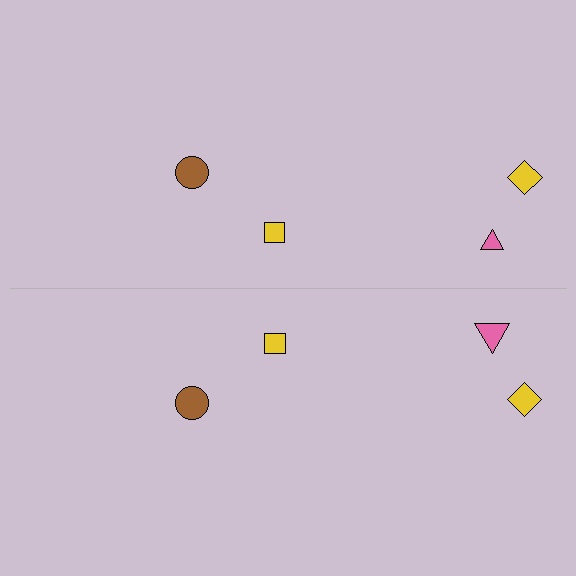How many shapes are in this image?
There are 8 shapes in this image.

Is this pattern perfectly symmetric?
No, the pattern is not perfectly symmetric. The pink triangle on the bottom side has a different size than its mirror counterpart.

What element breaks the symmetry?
The pink triangle on the bottom side has a different size than its mirror counterpart.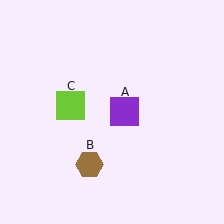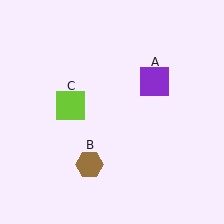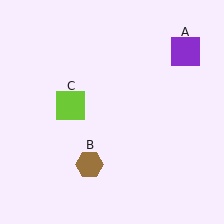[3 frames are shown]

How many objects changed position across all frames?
1 object changed position: purple square (object A).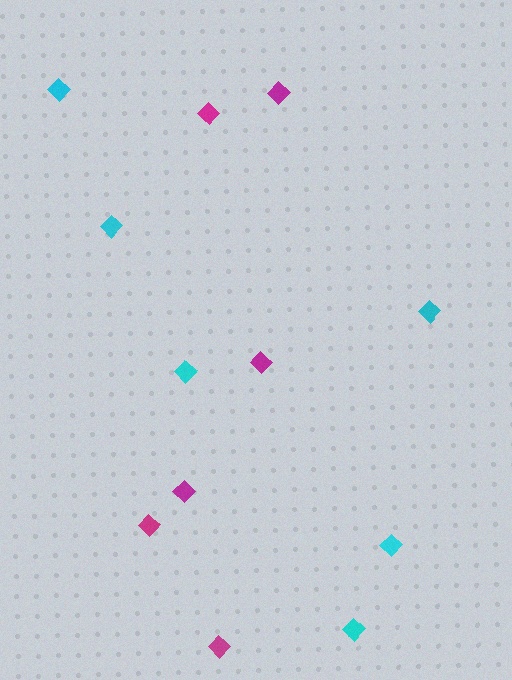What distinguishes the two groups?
There are 2 groups: one group of magenta diamonds (6) and one group of cyan diamonds (6).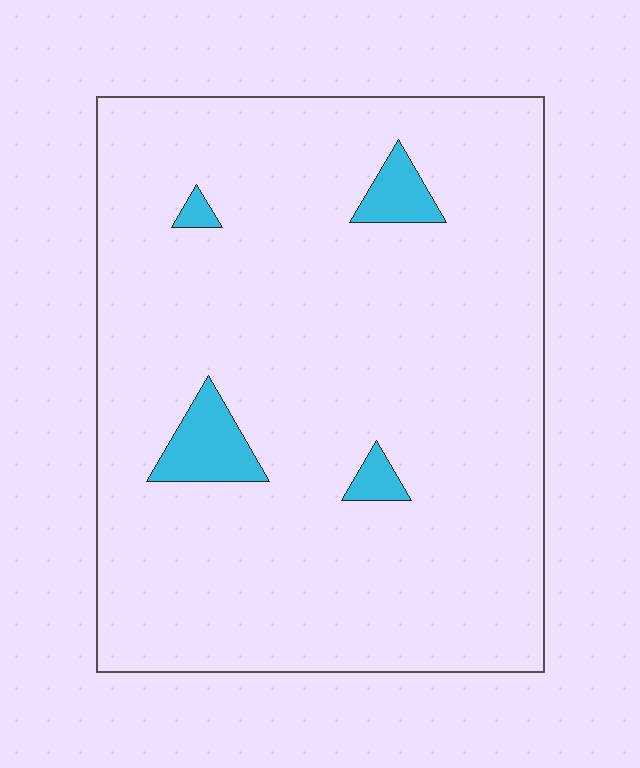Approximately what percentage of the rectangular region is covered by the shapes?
Approximately 5%.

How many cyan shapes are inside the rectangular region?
4.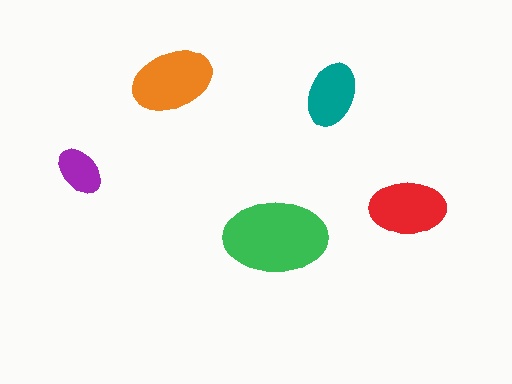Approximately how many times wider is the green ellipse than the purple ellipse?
About 2 times wider.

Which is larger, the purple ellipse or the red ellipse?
The red one.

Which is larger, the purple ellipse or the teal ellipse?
The teal one.